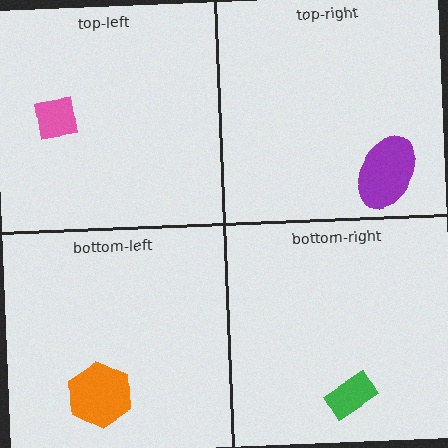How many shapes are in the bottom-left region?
1.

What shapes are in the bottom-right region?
The green rectangle.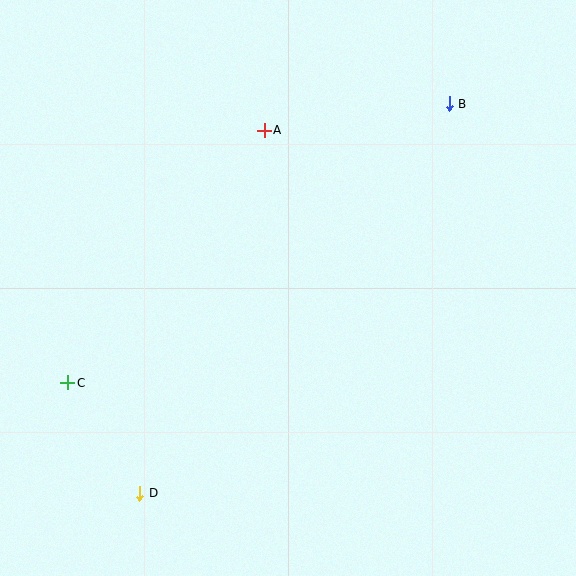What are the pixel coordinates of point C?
Point C is at (68, 383).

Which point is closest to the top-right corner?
Point B is closest to the top-right corner.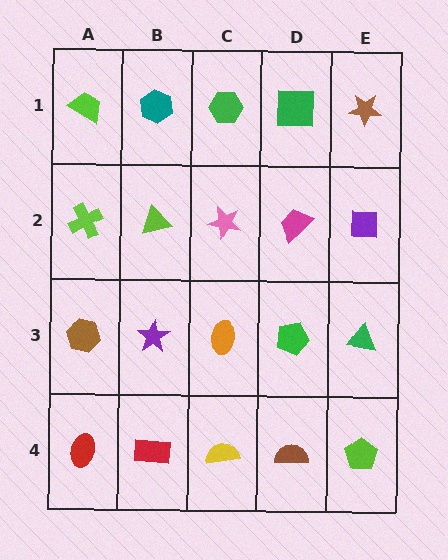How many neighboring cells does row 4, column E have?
2.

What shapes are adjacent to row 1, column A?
A lime cross (row 2, column A), a teal hexagon (row 1, column B).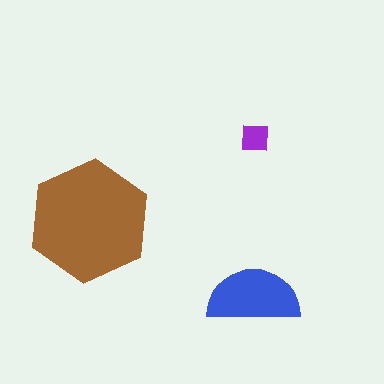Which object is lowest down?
The blue semicircle is bottommost.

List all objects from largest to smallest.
The brown hexagon, the blue semicircle, the purple square.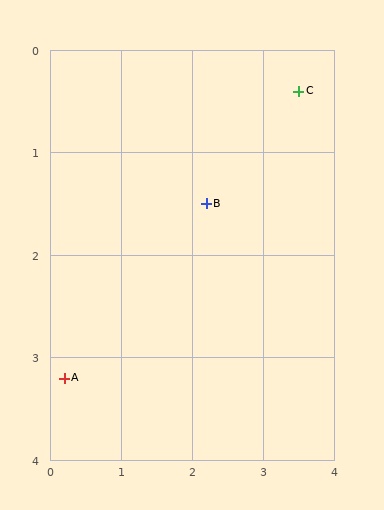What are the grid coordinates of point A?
Point A is at approximately (0.2, 3.2).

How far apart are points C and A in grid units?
Points C and A are about 4.3 grid units apart.